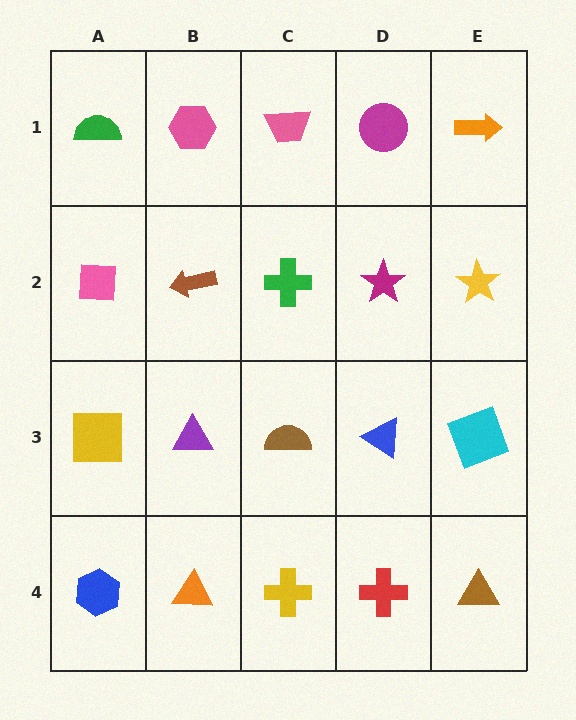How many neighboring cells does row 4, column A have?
2.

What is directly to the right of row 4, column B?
A yellow cross.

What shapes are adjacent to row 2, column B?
A pink hexagon (row 1, column B), a purple triangle (row 3, column B), a pink square (row 2, column A), a green cross (row 2, column C).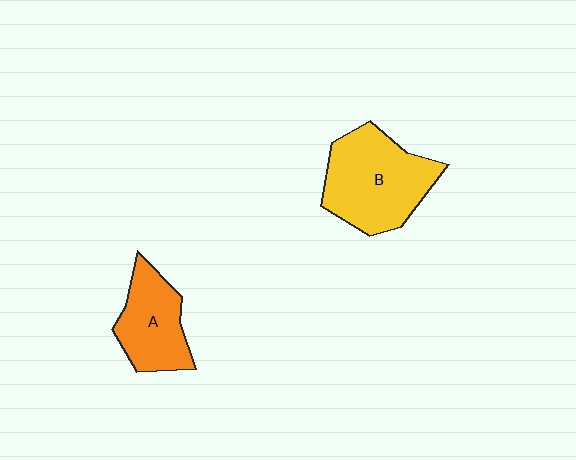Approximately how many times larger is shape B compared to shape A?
Approximately 1.5 times.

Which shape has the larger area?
Shape B (yellow).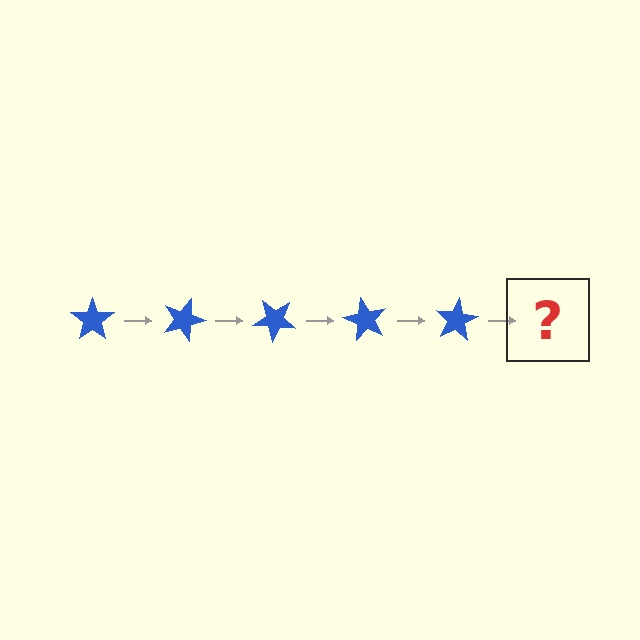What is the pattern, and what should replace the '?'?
The pattern is that the star rotates 20 degrees each step. The '?' should be a blue star rotated 100 degrees.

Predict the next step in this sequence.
The next step is a blue star rotated 100 degrees.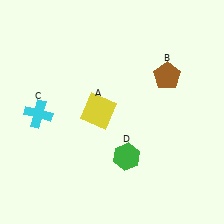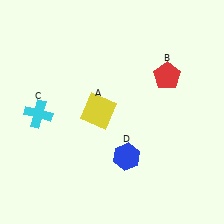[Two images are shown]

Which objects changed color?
B changed from brown to red. D changed from green to blue.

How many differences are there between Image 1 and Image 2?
There are 2 differences between the two images.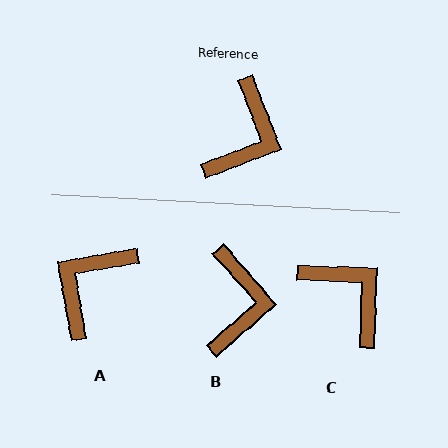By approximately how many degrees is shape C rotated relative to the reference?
Approximately 67 degrees counter-clockwise.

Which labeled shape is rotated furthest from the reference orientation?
A, about 169 degrees away.